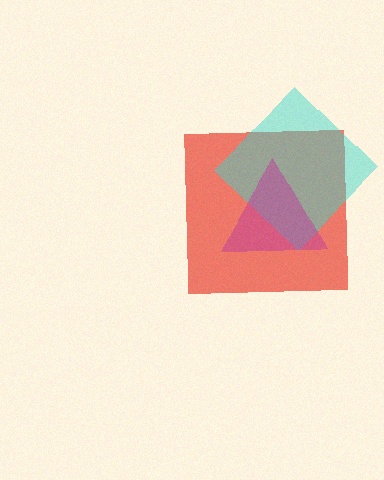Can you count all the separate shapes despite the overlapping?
Yes, there are 3 separate shapes.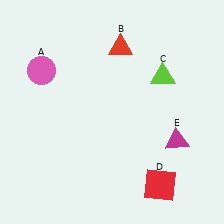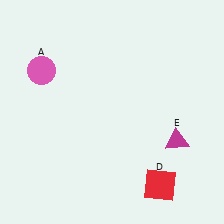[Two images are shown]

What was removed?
The lime triangle (C), the red triangle (B) were removed in Image 2.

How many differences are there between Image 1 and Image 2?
There are 2 differences between the two images.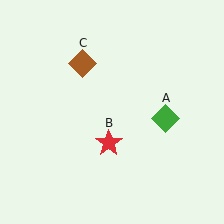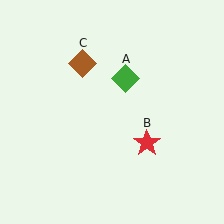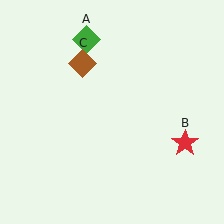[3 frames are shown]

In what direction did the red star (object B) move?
The red star (object B) moved right.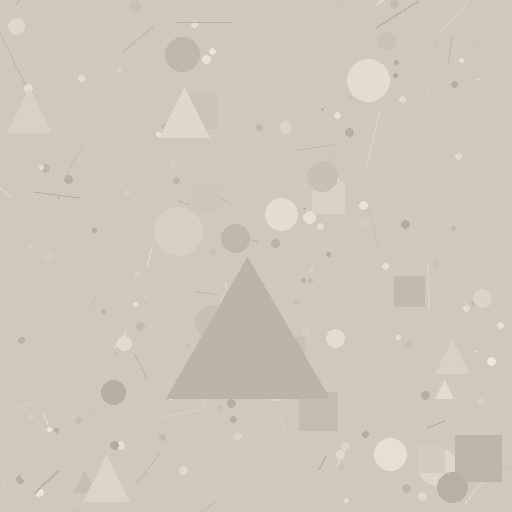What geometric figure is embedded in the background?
A triangle is embedded in the background.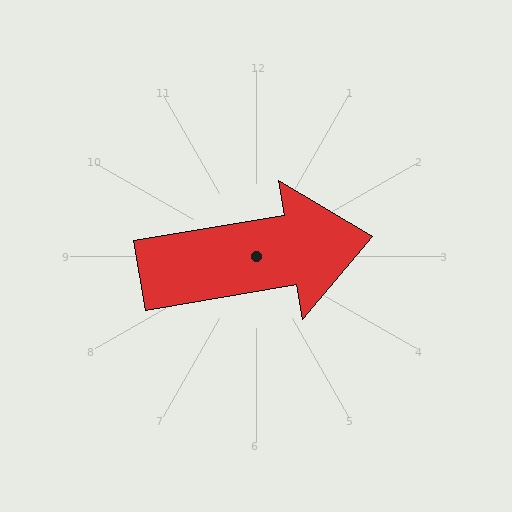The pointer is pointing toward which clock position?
Roughly 3 o'clock.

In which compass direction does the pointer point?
East.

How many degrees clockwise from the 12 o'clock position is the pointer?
Approximately 80 degrees.